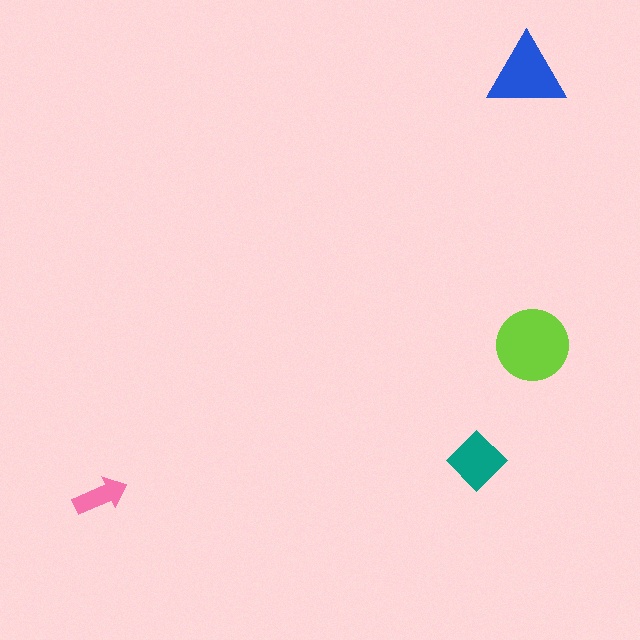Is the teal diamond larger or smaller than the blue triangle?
Smaller.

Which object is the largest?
The lime circle.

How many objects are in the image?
There are 4 objects in the image.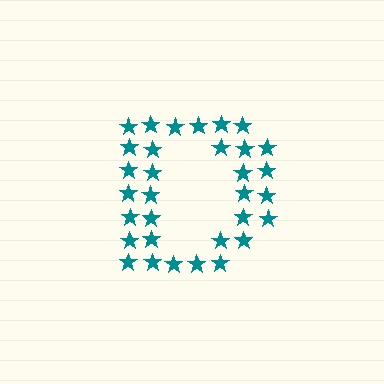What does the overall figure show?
The overall figure shows the letter D.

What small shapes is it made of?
It is made of small stars.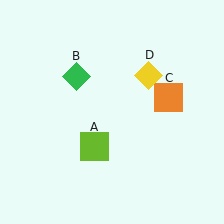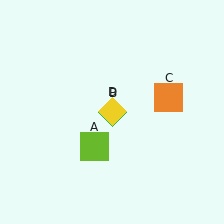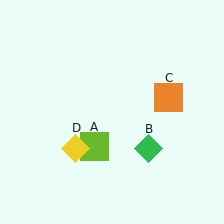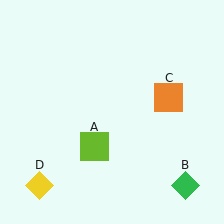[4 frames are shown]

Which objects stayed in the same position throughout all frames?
Lime square (object A) and orange square (object C) remained stationary.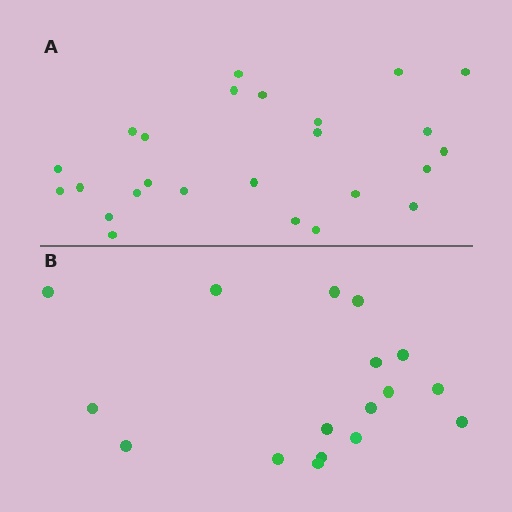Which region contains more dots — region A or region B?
Region A (the top region) has more dots.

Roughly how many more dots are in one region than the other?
Region A has roughly 8 or so more dots than region B.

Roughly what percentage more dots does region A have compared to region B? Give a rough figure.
About 45% more.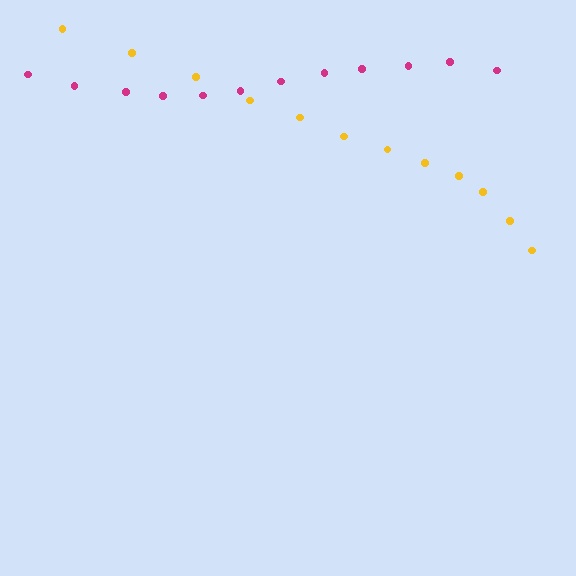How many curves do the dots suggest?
There are 2 distinct paths.